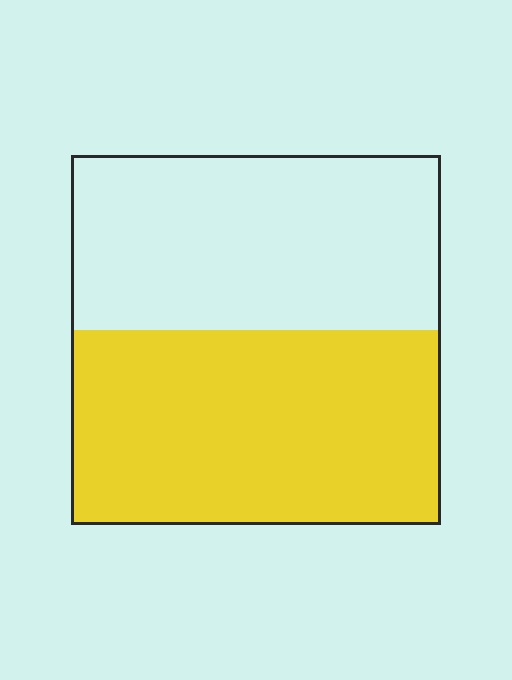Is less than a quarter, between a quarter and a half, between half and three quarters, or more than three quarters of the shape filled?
Between half and three quarters.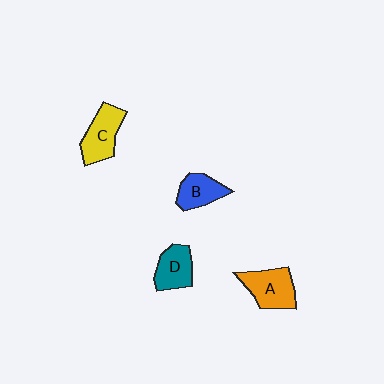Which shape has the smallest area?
Shape B (blue).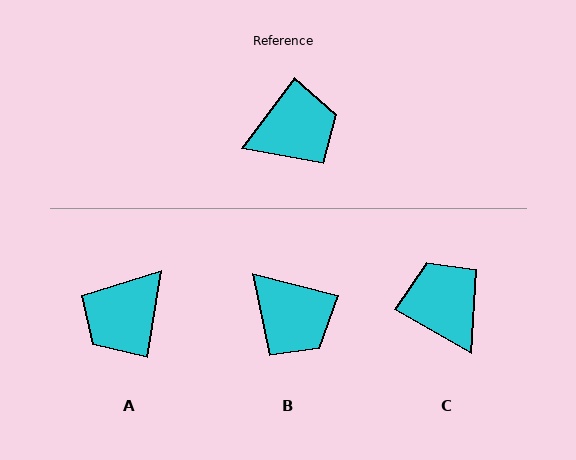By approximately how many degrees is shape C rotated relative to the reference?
Approximately 97 degrees counter-clockwise.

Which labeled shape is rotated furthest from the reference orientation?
A, about 152 degrees away.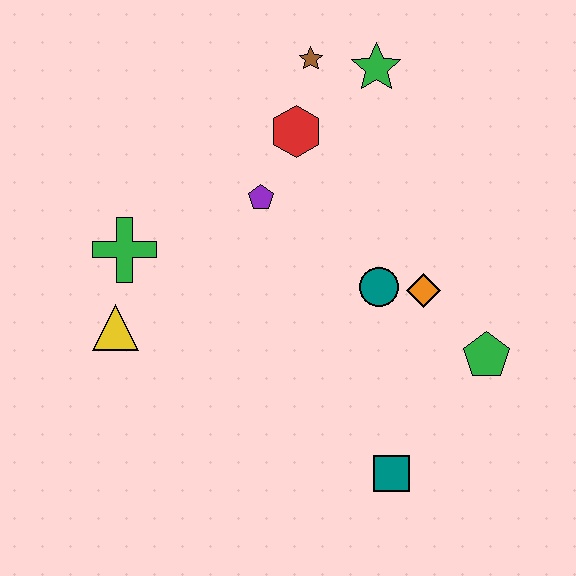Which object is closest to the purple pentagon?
The red hexagon is closest to the purple pentagon.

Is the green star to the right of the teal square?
No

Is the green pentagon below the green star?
Yes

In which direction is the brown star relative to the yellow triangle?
The brown star is above the yellow triangle.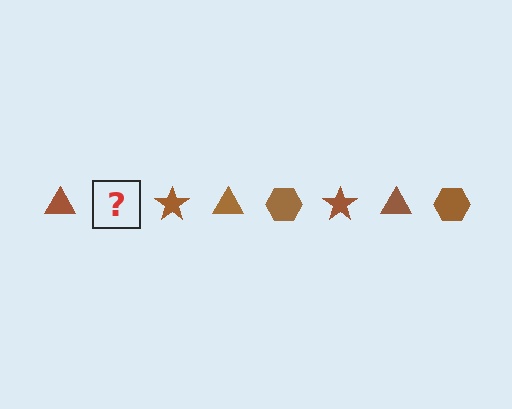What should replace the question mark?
The question mark should be replaced with a brown hexagon.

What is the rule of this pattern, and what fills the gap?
The rule is that the pattern cycles through triangle, hexagon, star shapes in brown. The gap should be filled with a brown hexagon.